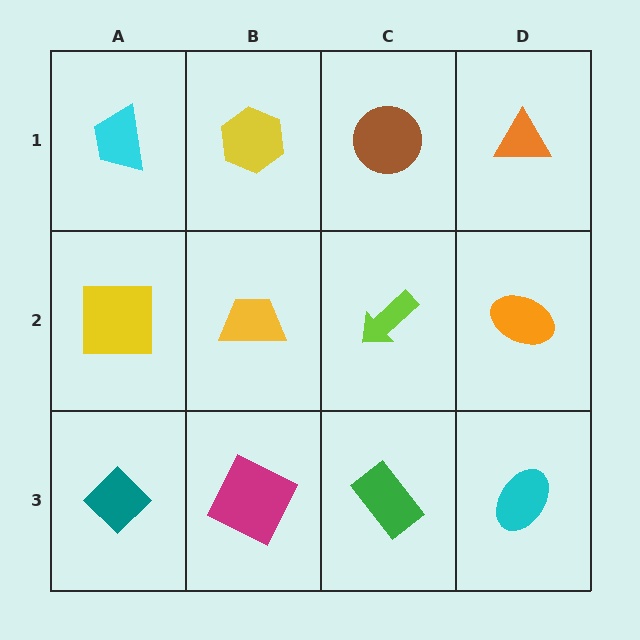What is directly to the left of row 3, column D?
A green rectangle.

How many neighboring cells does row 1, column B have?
3.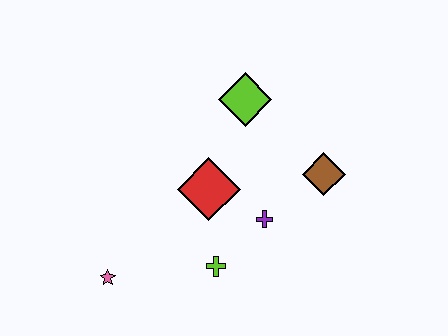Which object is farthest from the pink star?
The brown diamond is farthest from the pink star.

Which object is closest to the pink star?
The lime cross is closest to the pink star.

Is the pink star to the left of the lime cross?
Yes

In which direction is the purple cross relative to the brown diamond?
The purple cross is to the left of the brown diamond.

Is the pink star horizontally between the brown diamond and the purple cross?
No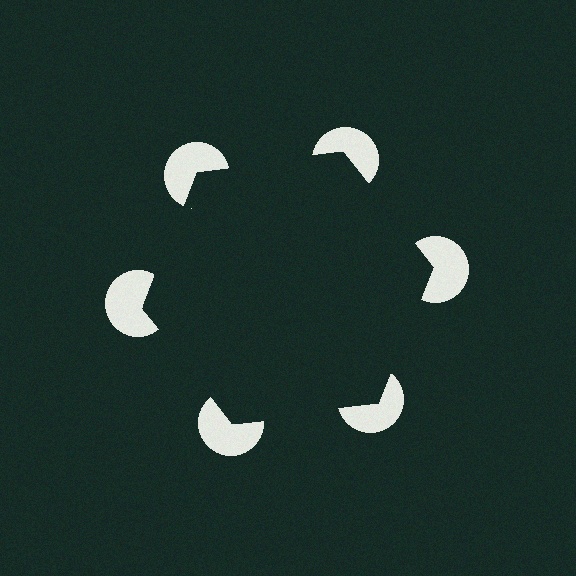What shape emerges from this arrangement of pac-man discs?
An illusory hexagon — its edges are inferred from the aligned wedge cuts in the pac-man discs, not physically drawn.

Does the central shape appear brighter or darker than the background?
It typically appears slightly darker than the background, even though no actual brightness change is drawn.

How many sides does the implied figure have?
6 sides.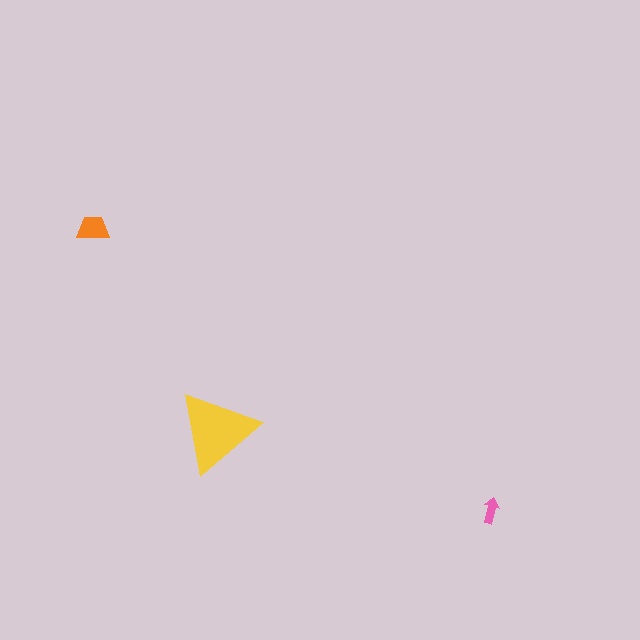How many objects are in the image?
There are 3 objects in the image.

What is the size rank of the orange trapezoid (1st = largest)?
2nd.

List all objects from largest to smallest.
The yellow triangle, the orange trapezoid, the pink arrow.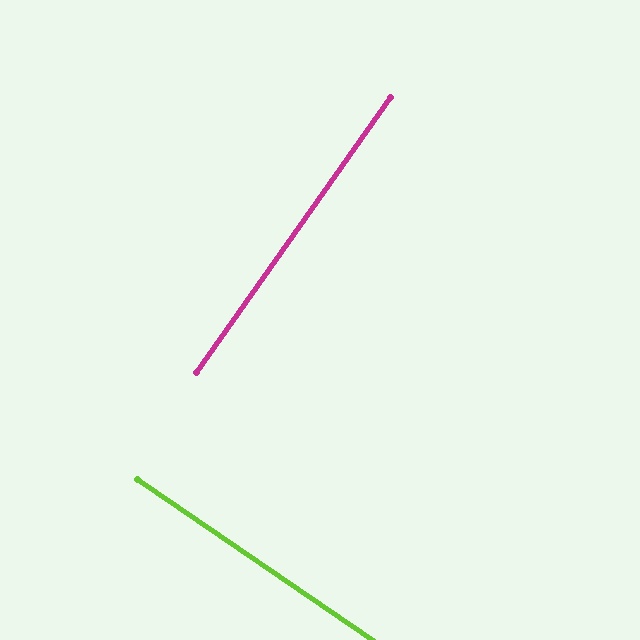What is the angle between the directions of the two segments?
Approximately 89 degrees.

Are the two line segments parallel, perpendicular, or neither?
Perpendicular — they meet at approximately 89°.